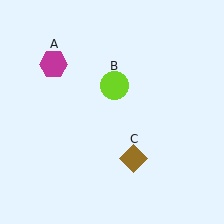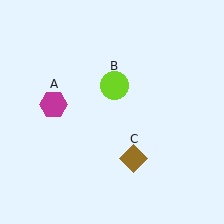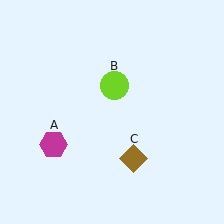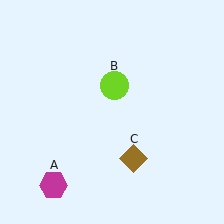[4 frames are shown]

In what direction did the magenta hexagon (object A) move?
The magenta hexagon (object A) moved down.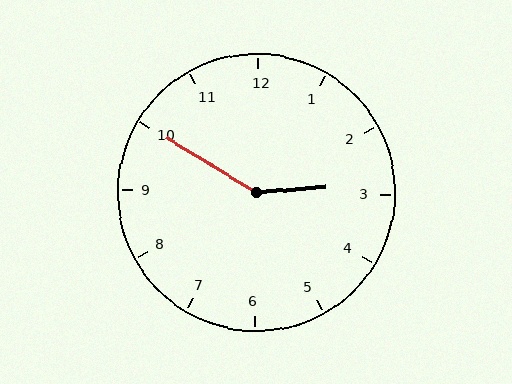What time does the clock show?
2:50.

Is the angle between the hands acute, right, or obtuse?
It is obtuse.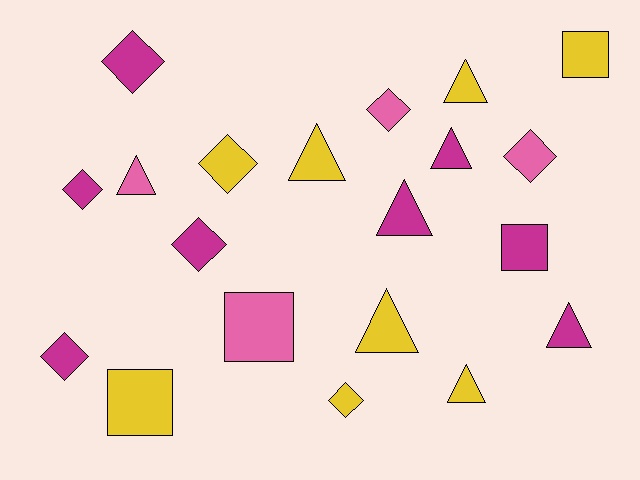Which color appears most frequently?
Magenta, with 8 objects.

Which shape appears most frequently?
Diamond, with 8 objects.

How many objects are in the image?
There are 20 objects.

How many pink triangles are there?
There is 1 pink triangle.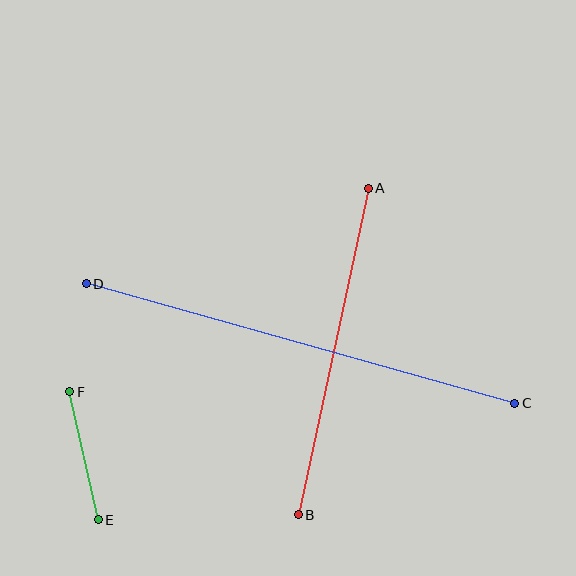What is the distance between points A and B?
The distance is approximately 334 pixels.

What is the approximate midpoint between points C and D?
The midpoint is at approximately (300, 344) pixels.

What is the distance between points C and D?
The distance is approximately 445 pixels.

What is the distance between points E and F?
The distance is approximately 131 pixels.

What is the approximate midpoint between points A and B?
The midpoint is at approximately (333, 352) pixels.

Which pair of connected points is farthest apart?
Points C and D are farthest apart.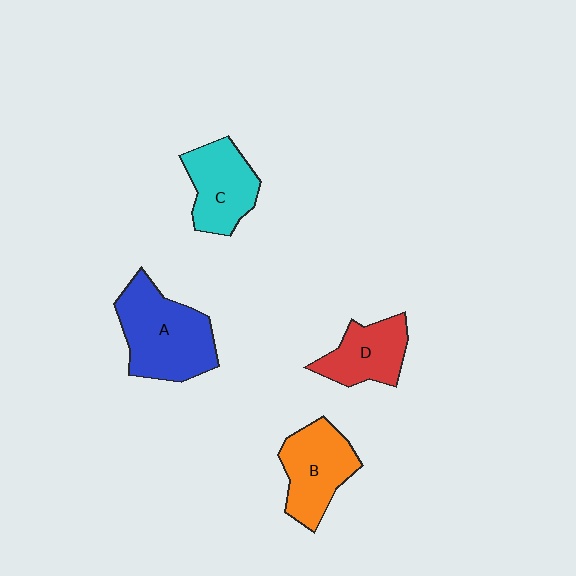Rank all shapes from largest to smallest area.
From largest to smallest: A (blue), B (orange), C (cyan), D (red).